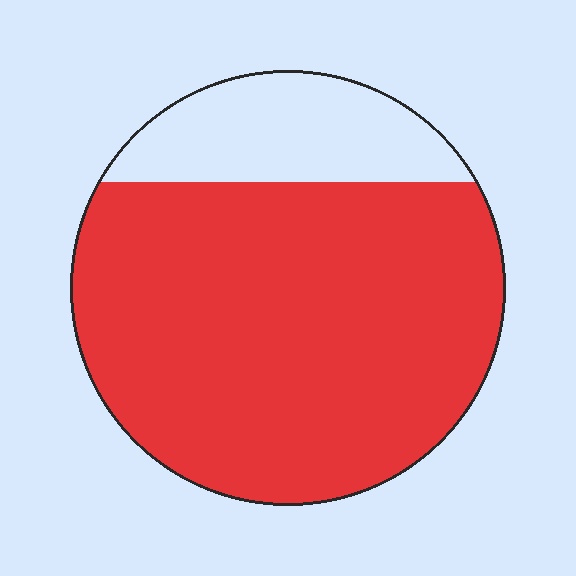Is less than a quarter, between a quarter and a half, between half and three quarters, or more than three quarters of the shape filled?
More than three quarters.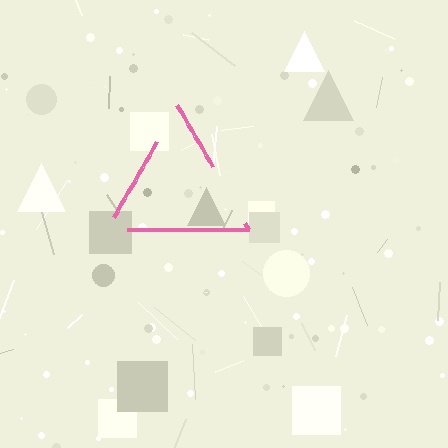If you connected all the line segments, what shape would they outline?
They would outline a triangle.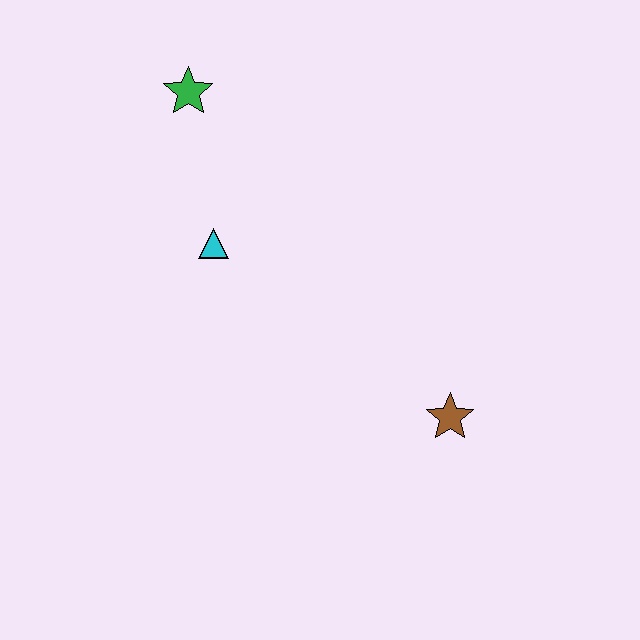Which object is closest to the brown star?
The cyan triangle is closest to the brown star.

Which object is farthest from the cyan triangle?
The brown star is farthest from the cyan triangle.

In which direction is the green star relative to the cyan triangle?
The green star is above the cyan triangle.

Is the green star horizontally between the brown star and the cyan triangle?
No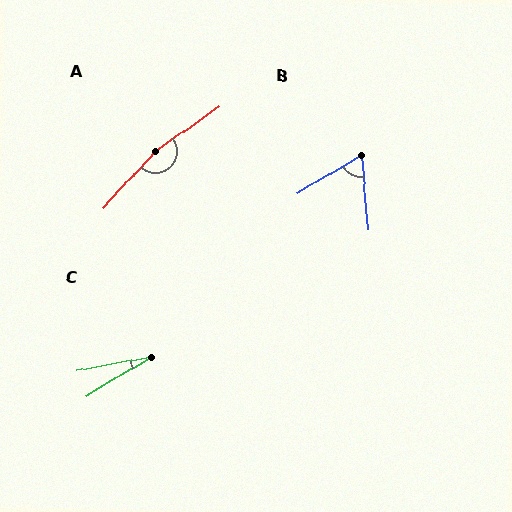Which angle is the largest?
A, at approximately 168 degrees.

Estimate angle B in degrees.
Approximately 64 degrees.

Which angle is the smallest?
C, at approximately 21 degrees.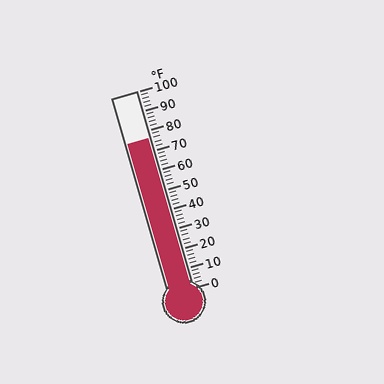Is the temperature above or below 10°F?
The temperature is above 10°F.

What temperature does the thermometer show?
The thermometer shows approximately 76°F.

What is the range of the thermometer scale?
The thermometer scale ranges from 0°F to 100°F.